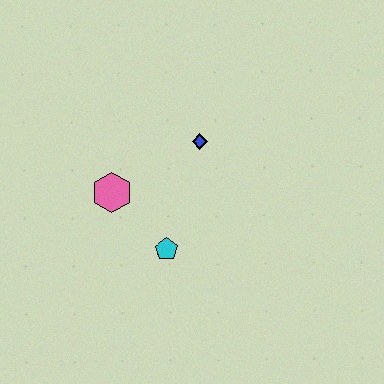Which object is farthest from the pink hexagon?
The blue diamond is farthest from the pink hexagon.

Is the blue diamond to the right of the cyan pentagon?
Yes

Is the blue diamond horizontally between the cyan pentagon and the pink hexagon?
No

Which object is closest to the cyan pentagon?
The pink hexagon is closest to the cyan pentagon.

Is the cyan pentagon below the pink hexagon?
Yes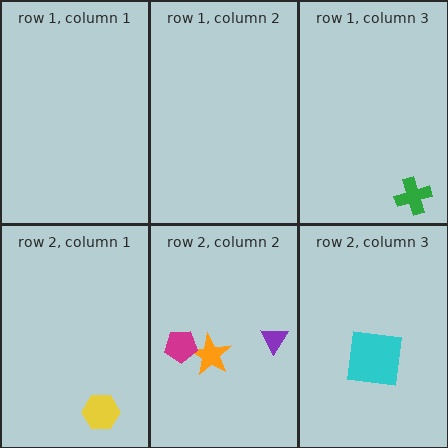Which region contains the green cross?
The row 1, column 3 region.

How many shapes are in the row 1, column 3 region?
1.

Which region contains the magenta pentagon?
The row 2, column 2 region.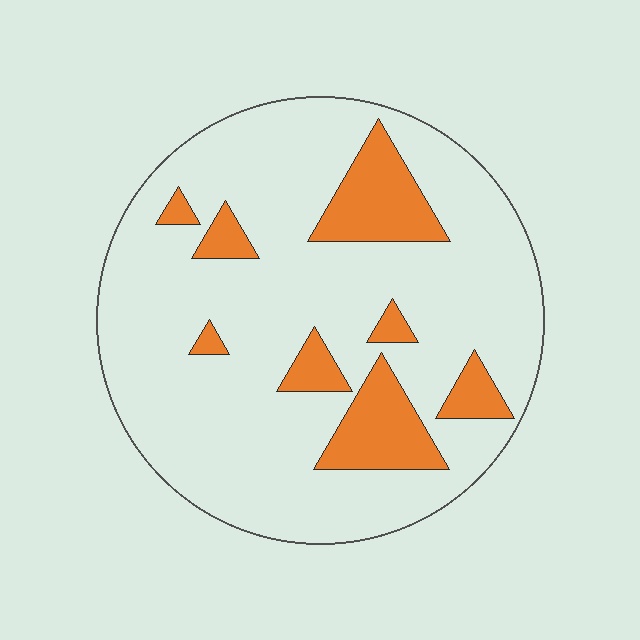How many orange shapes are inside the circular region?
8.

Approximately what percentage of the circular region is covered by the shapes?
Approximately 15%.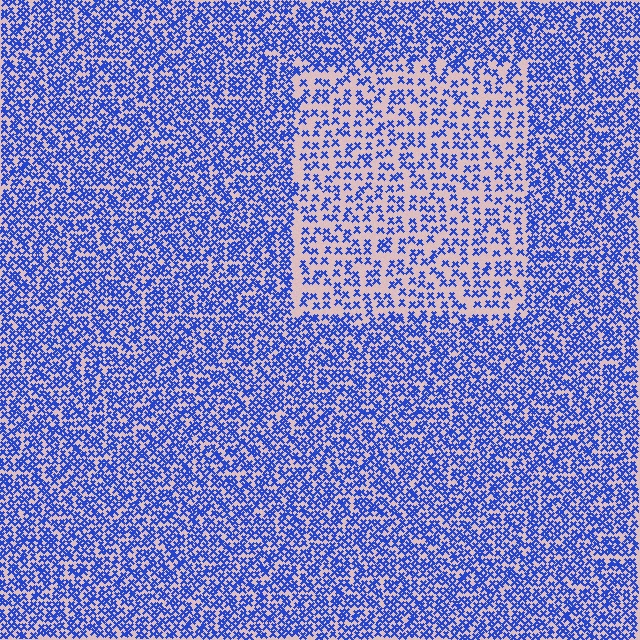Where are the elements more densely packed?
The elements are more densely packed outside the rectangle boundary.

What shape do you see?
I see a rectangle.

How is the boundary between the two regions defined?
The boundary is defined by a change in element density (approximately 2.0x ratio). All elements are the same color, size, and shape.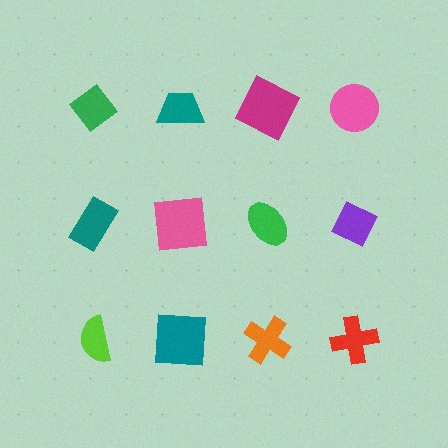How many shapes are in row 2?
4 shapes.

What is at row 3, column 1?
A lime semicircle.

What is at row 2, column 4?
A purple diamond.